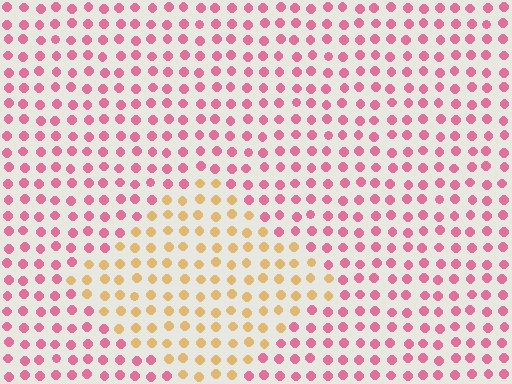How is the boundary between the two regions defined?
The boundary is defined purely by a slight shift in hue (about 63 degrees). Spacing, size, and orientation are identical on both sides.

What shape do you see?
I see a diamond.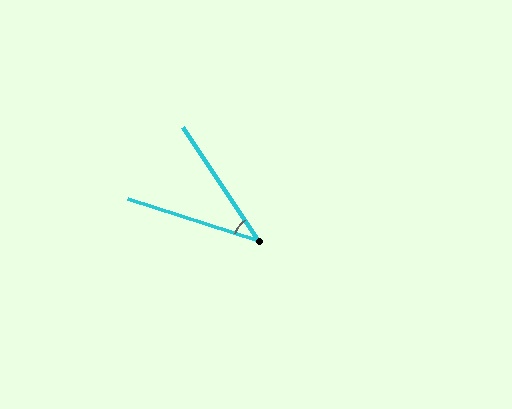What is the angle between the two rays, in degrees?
Approximately 39 degrees.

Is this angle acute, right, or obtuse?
It is acute.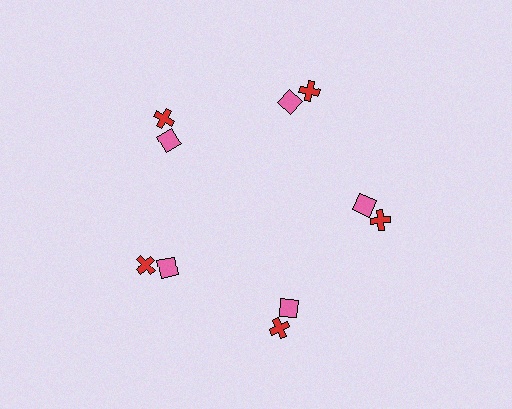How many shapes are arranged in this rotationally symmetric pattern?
There are 10 shapes, arranged in 5 groups of 2.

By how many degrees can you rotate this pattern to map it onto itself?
The pattern maps onto itself every 72 degrees of rotation.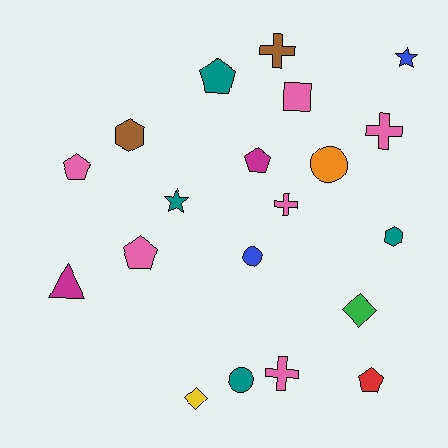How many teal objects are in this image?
There are 4 teal objects.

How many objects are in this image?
There are 20 objects.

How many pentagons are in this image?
There are 5 pentagons.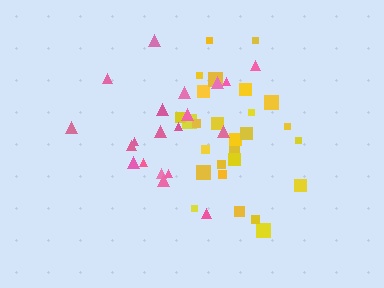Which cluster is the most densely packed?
Yellow.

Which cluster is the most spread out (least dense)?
Pink.